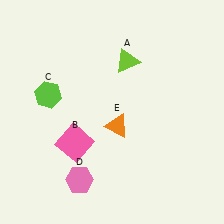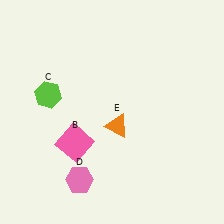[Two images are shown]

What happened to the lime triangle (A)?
The lime triangle (A) was removed in Image 2. It was in the top-right area of Image 1.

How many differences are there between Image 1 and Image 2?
There is 1 difference between the two images.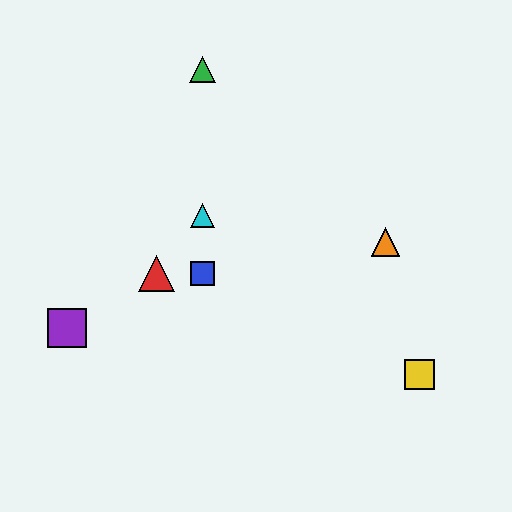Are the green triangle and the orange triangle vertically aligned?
No, the green triangle is at x≈202 and the orange triangle is at x≈386.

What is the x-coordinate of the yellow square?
The yellow square is at x≈419.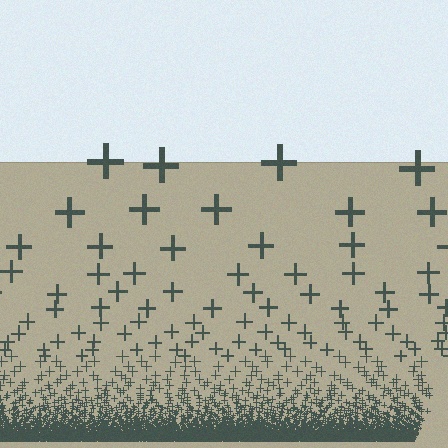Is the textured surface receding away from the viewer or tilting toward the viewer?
The surface appears to tilt toward the viewer. Texture elements get larger and sparser toward the top.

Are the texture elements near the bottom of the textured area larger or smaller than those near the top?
Smaller. The gradient is inverted — elements near the bottom are smaller and denser.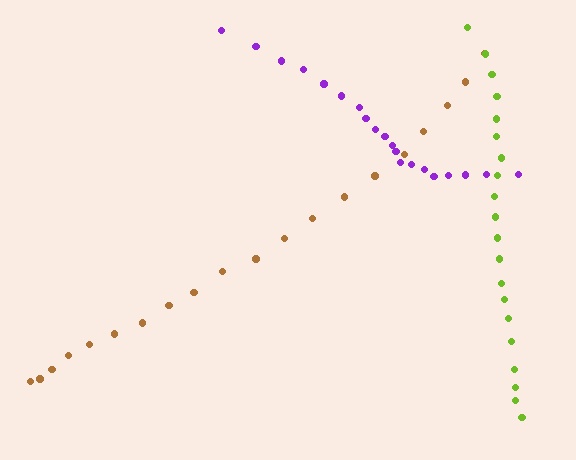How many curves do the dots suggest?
There are 3 distinct paths.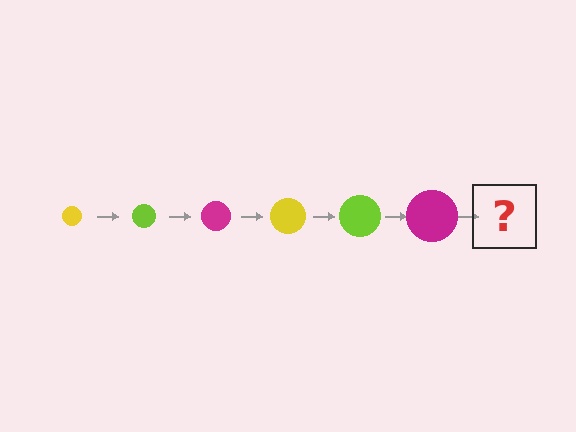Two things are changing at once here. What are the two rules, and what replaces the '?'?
The two rules are that the circle grows larger each step and the color cycles through yellow, lime, and magenta. The '?' should be a yellow circle, larger than the previous one.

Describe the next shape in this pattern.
It should be a yellow circle, larger than the previous one.